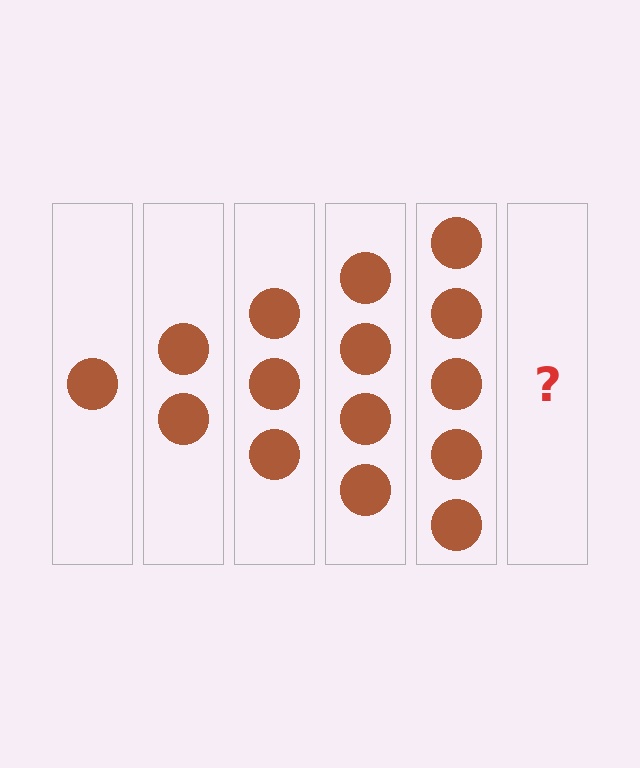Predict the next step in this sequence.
The next step is 6 circles.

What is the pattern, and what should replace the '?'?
The pattern is that each step adds one more circle. The '?' should be 6 circles.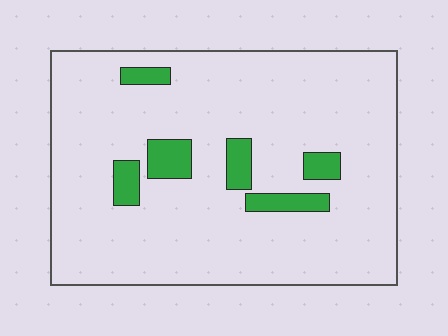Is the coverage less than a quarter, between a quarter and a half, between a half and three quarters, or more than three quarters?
Less than a quarter.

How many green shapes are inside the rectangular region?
6.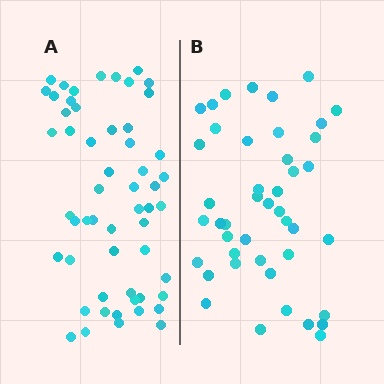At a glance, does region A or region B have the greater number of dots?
Region A (the left region) has more dots.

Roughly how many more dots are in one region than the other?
Region A has roughly 12 or so more dots than region B.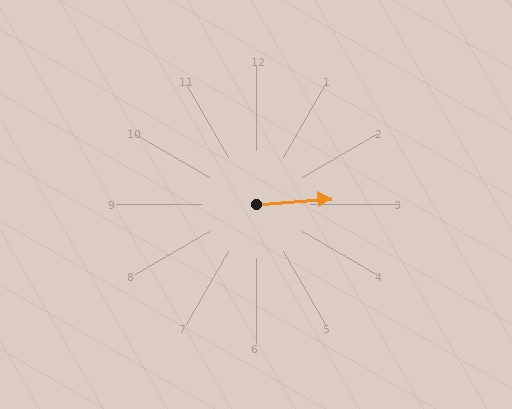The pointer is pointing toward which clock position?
Roughly 3 o'clock.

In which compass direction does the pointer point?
East.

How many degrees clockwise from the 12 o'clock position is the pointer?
Approximately 85 degrees.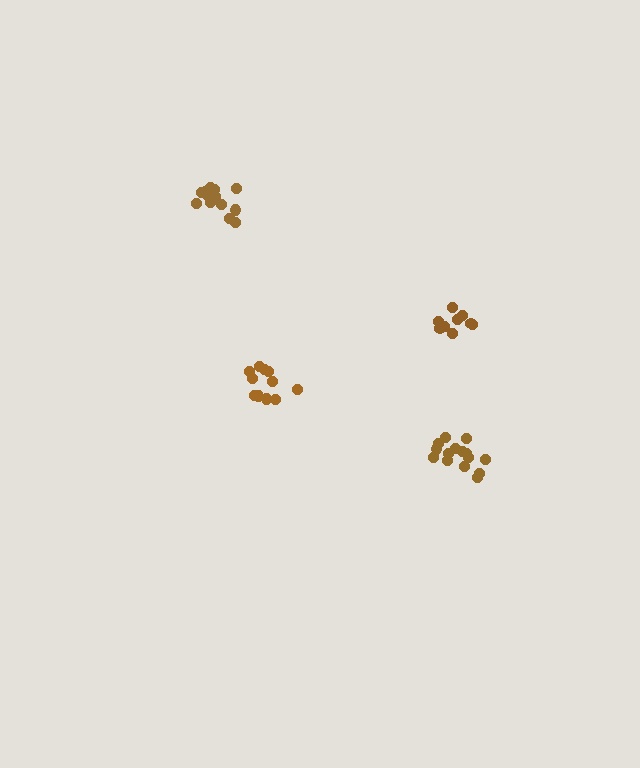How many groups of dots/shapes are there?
There are 4 groups.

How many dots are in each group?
Group 1: 9 dots, Group 2: 15 dots, Group 3: 14 dots, Group 4: 11 dots (49 total).